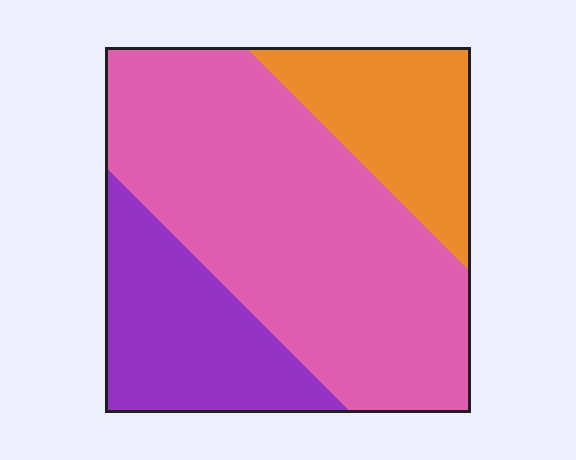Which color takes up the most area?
Pink, at roughly 60%.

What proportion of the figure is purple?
Purple covers around 25% of the figure.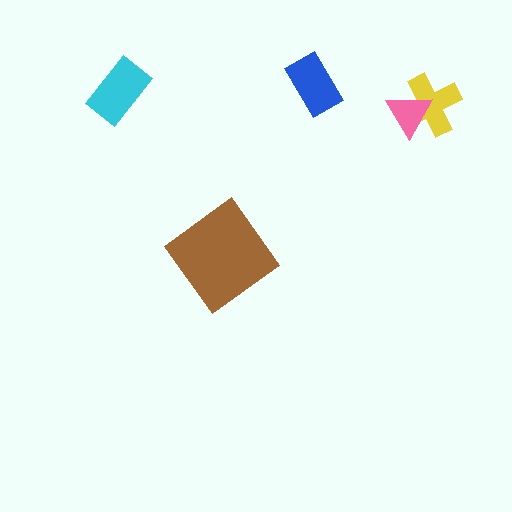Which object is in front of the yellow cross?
The pink triangle is in front of the yellow cross.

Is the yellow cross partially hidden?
Yes, it is partially covered by another shape.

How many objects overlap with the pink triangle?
1 object overlaps with the pink triangle.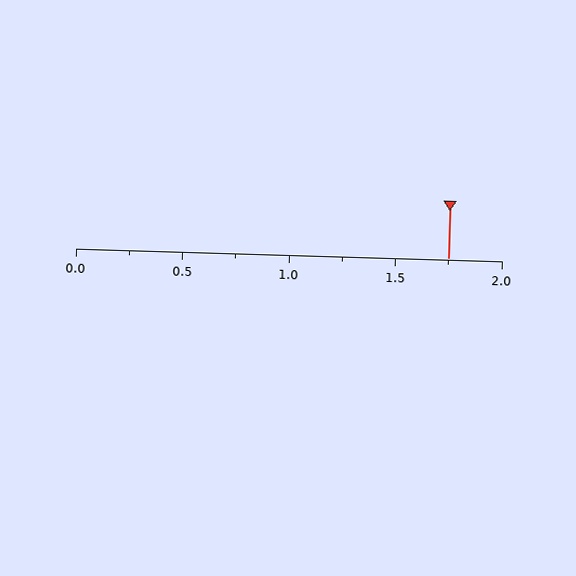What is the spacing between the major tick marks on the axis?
The major ticks are spaced 0.5 apart.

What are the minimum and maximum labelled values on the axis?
The axis runs from 0.0 to 2.0.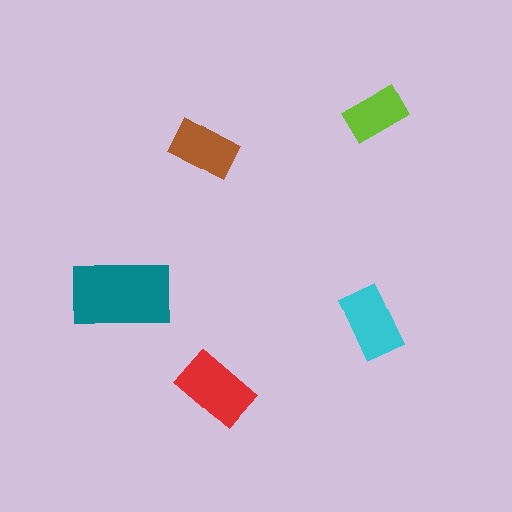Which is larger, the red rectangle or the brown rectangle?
The red one.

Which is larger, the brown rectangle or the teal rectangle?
The teal one.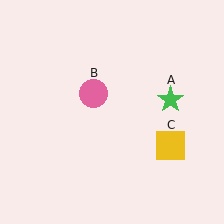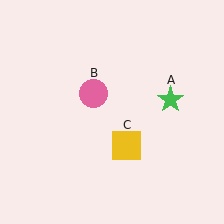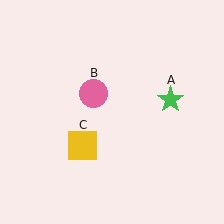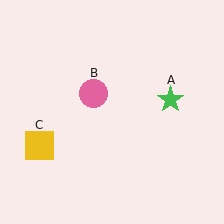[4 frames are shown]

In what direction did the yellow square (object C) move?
The yellow square (object C) moved left.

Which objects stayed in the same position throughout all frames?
Green star (object A) and pink circle (object B) remained stationary.